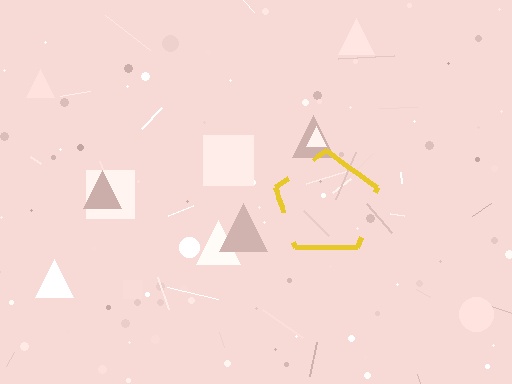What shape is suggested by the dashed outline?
The dashed outline suggests a pentagon.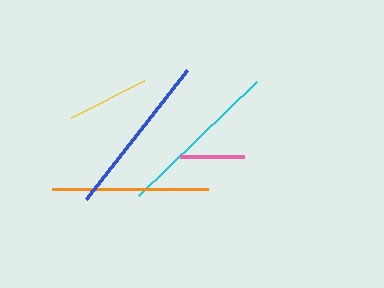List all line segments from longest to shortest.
From longest to shortest: cyan, blue, orange, yellow, pink.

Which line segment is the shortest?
The pink line is the shortest at approximately 64 pixels.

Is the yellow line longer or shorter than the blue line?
The blue line is longer than the yellow line.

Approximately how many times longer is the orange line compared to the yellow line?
The orange line is approximately 1.9 times the length of the yellow line.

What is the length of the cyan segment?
The cyan segment is approximately 164 pixels long.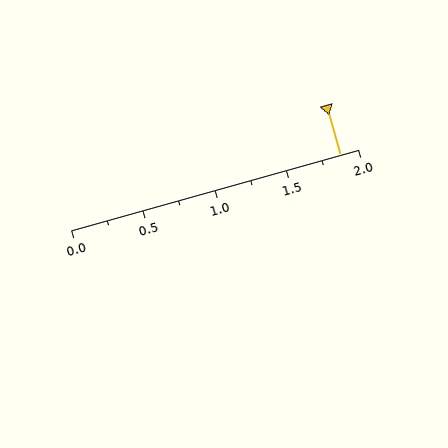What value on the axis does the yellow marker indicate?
The marker indicates approximately 1.88.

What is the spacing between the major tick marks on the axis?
The major ticks are spaced 0.5 apart.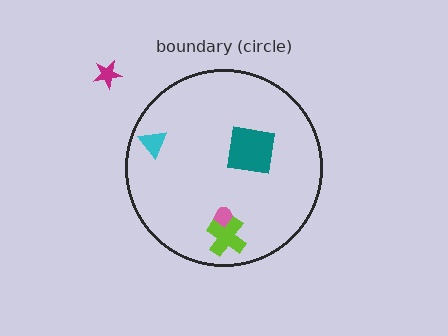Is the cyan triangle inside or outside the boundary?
Inside.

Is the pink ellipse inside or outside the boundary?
Inside.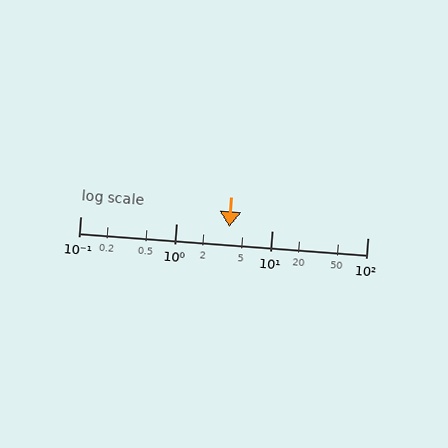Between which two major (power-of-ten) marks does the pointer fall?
The pointer is between 1 and 10.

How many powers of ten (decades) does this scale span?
The scale spans 3 decades, from 0.1 to 100.